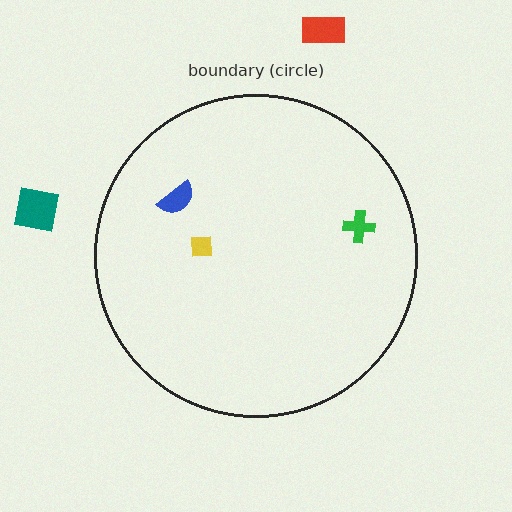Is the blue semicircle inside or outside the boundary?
Inside.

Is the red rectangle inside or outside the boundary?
Outside.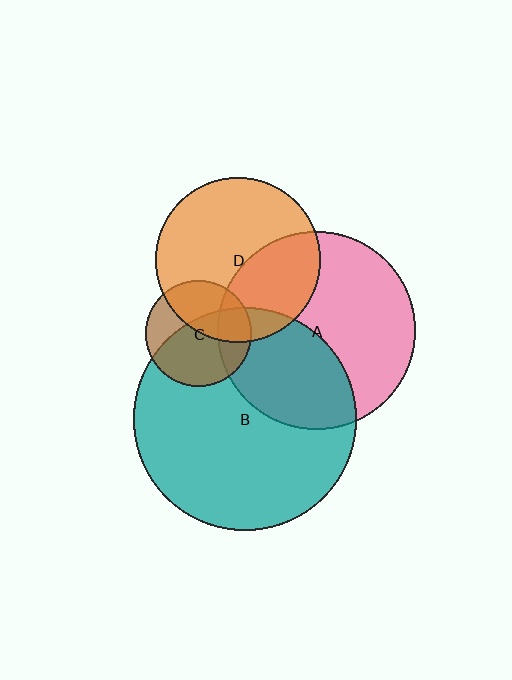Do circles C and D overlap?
Yes.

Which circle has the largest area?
Circle B (teal).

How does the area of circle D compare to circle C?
Approximately 2.4 times.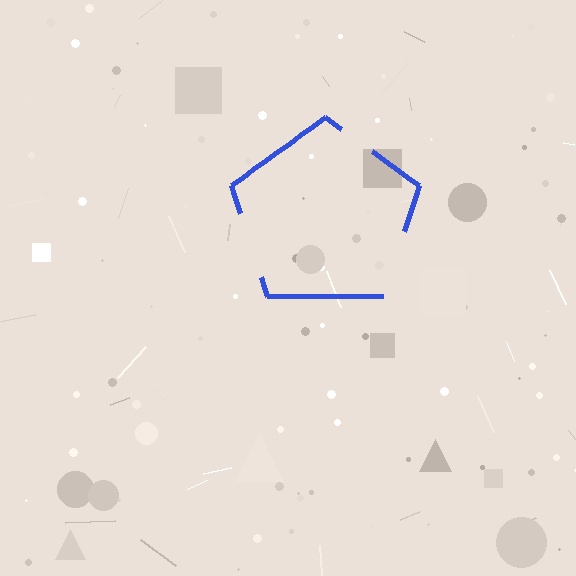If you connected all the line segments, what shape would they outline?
They would outline a pentagon.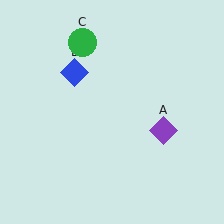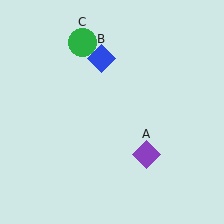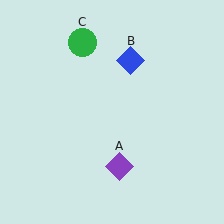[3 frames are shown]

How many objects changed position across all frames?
2 objects changed position: purple diamond (object A), blue diamond (object B).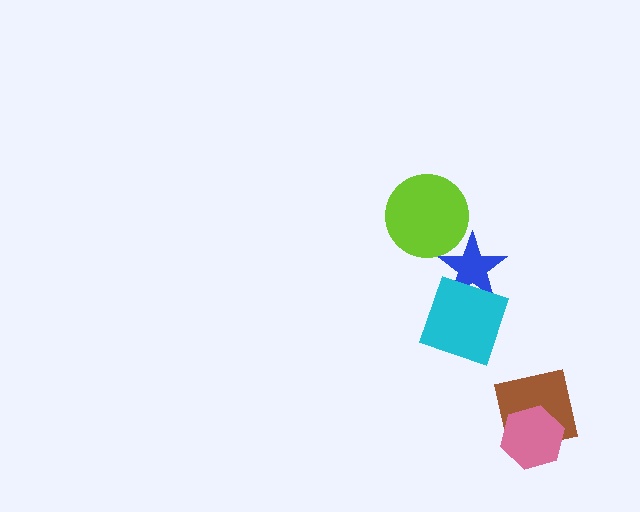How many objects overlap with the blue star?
2 objects overlap with the blue star.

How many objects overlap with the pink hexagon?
1 object overlaps with the pink hexagon.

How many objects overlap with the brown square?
1 object overlaps with the brown square.